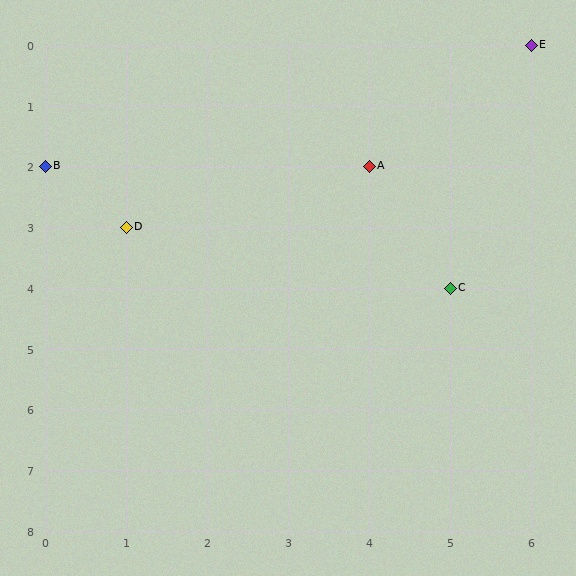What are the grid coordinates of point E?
Point E is at grid coordinates (6, 0).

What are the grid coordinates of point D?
Point D is at grid coordinates (1, 3).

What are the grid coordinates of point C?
Point C is at grid coordinates (5, 4).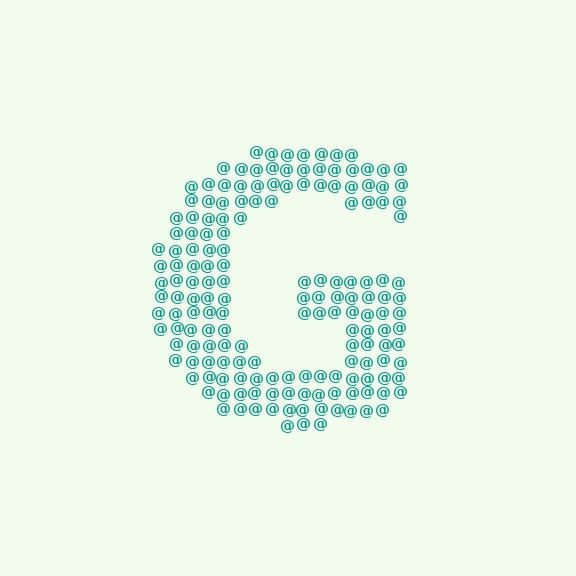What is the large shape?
The large shape is the letter G.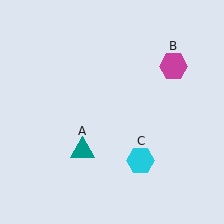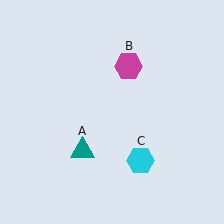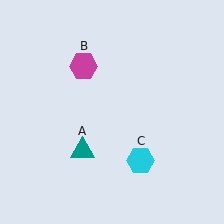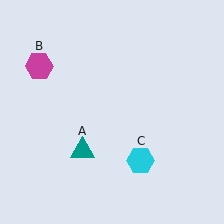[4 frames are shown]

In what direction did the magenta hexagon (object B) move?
The magenta hexagon (object B) moved left.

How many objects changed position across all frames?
1 object changed position: magenta hexagon (object B).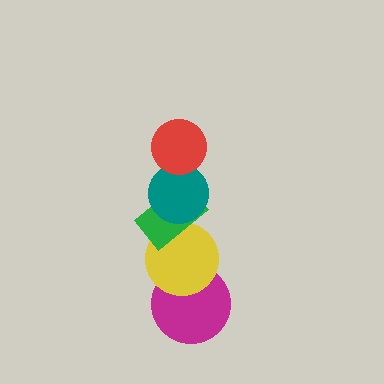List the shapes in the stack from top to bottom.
From top to bottom: the red circle, the teal circle, the green rectangle, the yellow circle, the magenta circle.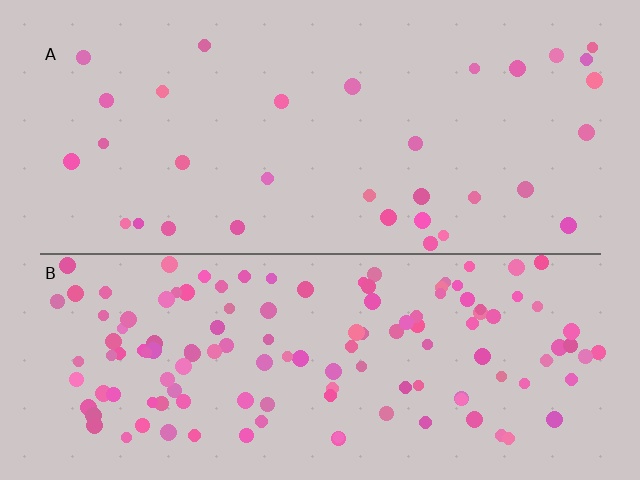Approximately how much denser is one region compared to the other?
Approximately 4.0× — region B over region A.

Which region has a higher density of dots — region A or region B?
B (the bottom).